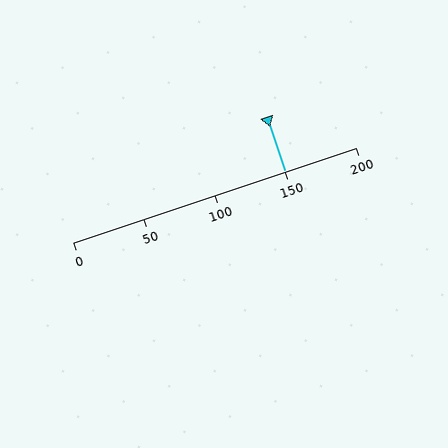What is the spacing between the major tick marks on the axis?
The major ticks are spaced 50 apart.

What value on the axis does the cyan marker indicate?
The marker indicates approximately 150.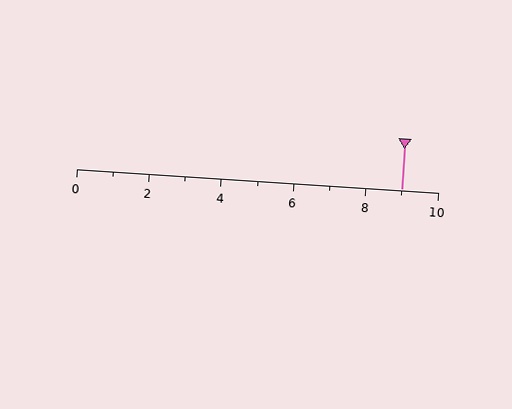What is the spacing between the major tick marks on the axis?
The major ticks are spaced 2 apart.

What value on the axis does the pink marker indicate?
The marker indicates approximately 9.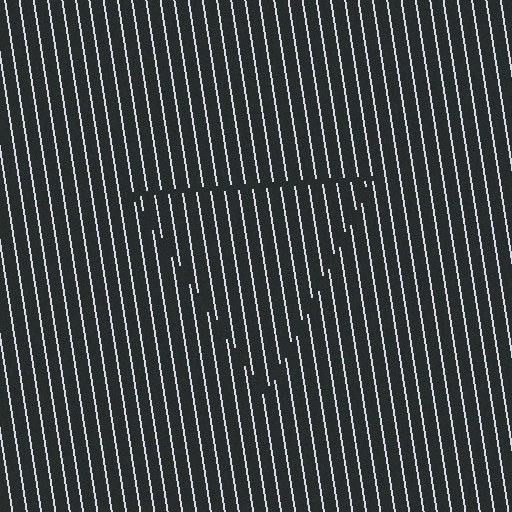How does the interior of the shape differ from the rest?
The interior of the shape contains the same grating, shifted by half a period — the contour is defined by the phase discontinuity where line-ends from the inner and outer gratings abut.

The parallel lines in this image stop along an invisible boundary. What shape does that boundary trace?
An illusory triangle. The interior of the shape contains the same grating, shifted by half a period — the contour is defined by the phase discontinuity where line-ends from the inner and outer gratings abut.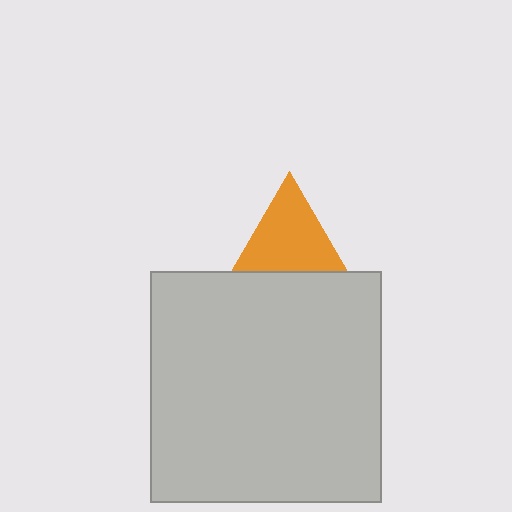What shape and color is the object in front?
The object in front is a light gray square.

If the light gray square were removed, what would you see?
You would see the complete orange triangle.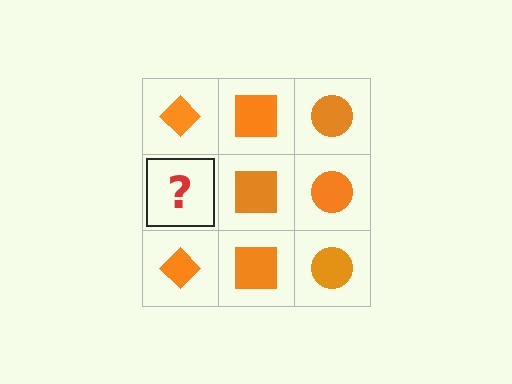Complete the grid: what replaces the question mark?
The question mark should be replaced with an orange diamond.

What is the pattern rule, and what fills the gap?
The rule is that each column has a consistent shape. The gap should be filled with an orange diamond.